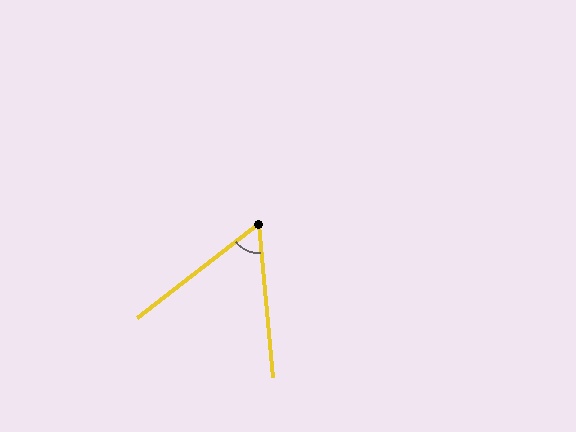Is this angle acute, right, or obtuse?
It is acute.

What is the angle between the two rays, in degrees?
Approximately 58 degrees.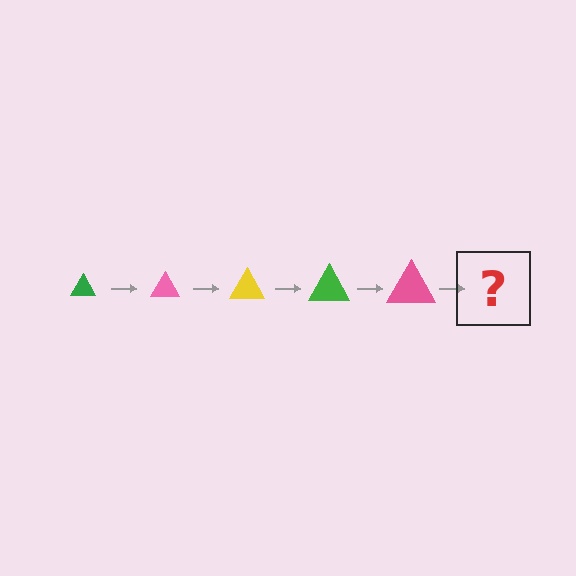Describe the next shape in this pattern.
It should be a yellow triangle, larger than the previous one.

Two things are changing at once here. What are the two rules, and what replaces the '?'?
The two rules are that the triangle grows larger each step and the color cycles through green, pink, and yellow. The '?' should be a yellow triangle, larger than the previous one.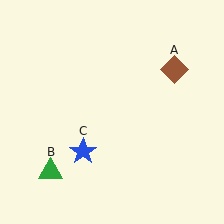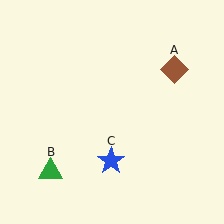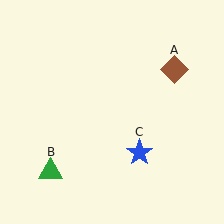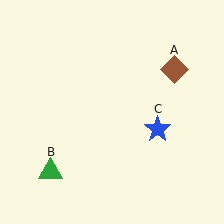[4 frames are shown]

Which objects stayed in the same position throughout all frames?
Brown diamond (object A) and green triangle (object B) remained stationary.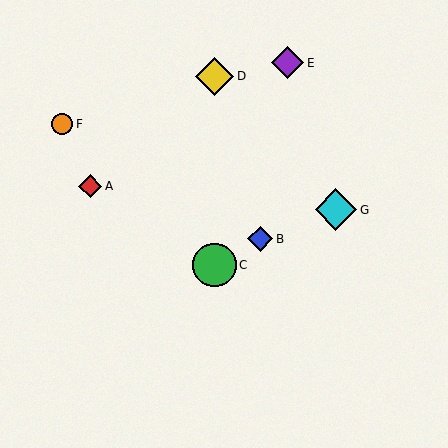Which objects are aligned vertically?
Objects C, D are aligned vertically.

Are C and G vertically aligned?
No, C is at x≈214 and G is at x≈336.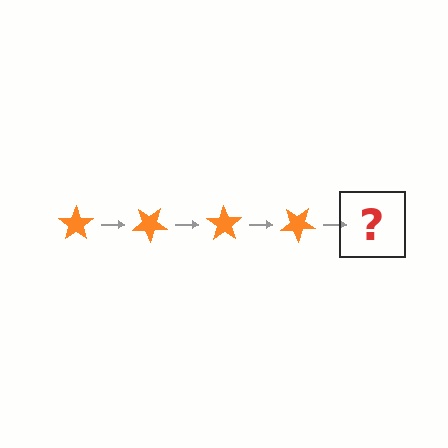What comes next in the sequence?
The next element should be an orange star rotated 140 degrees.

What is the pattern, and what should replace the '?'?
The pattern is that the star rotates 35 degrees each step. The '?' should be an orange star rotated 140 degrees.